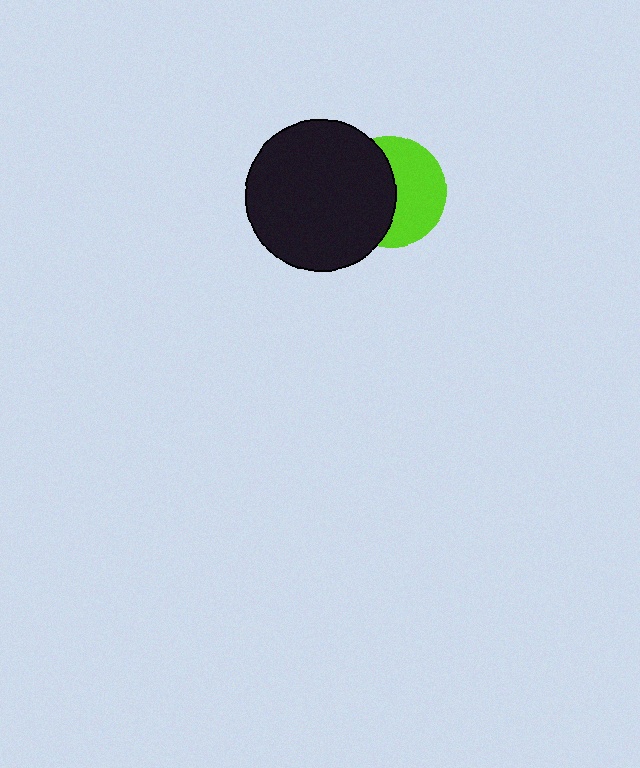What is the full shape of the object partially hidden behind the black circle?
The partially hidden object is a lime circle.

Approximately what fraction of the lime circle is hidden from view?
Roughly 49% of the lime circle is hidden behind the black circle.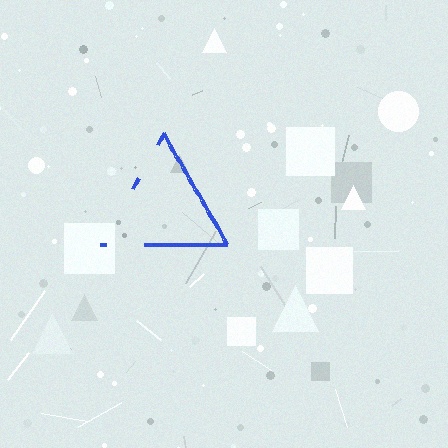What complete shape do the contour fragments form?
The contour fragments form a triangle.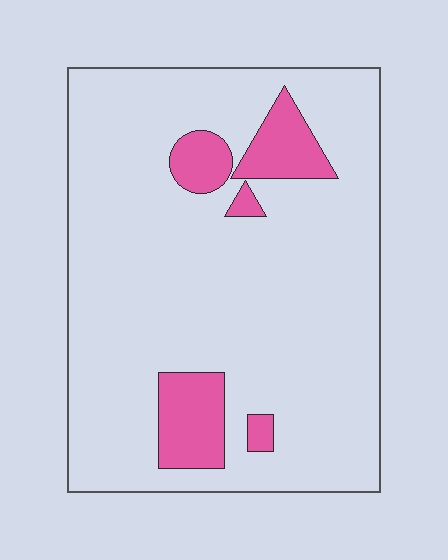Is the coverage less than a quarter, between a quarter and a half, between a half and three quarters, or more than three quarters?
Less than a quarter.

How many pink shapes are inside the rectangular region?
5.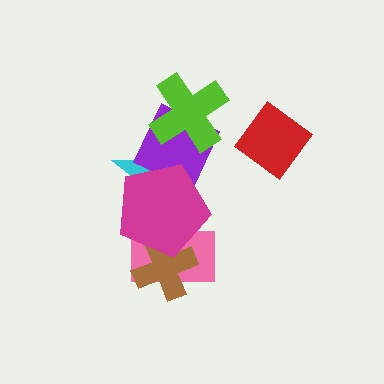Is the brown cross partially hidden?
Yes, it is partially covered by another shape.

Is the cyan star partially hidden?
Yes, it is partially covered by another shape.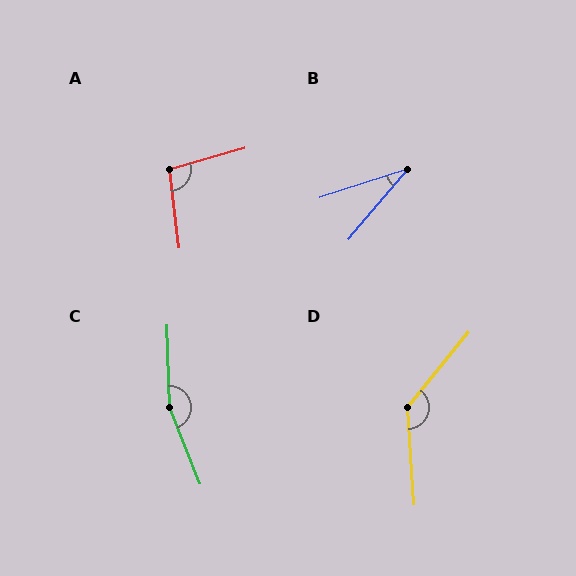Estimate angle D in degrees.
Approximately 137 degrees.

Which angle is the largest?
C, at approximately 160 degrees.